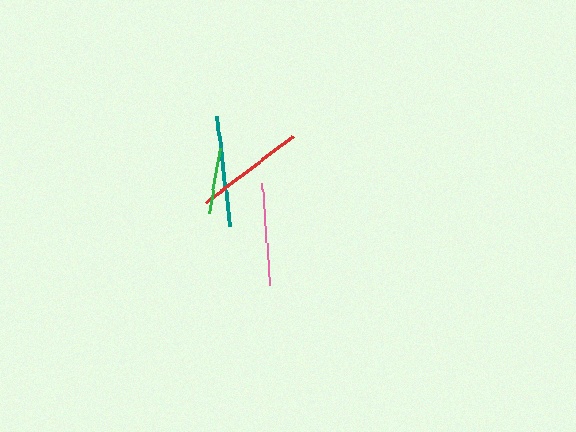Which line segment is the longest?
The teal line is the longest at approximately 110 pixels.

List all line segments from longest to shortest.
From longest to shortest: teal, red, pink, green.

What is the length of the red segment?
The red segment is approximately 110 pixels long.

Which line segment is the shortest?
The green line is the shortest at approximately 66 pixels.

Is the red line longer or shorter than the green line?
The red line is longer than the green line.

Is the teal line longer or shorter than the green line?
The teal line is longer than the green line.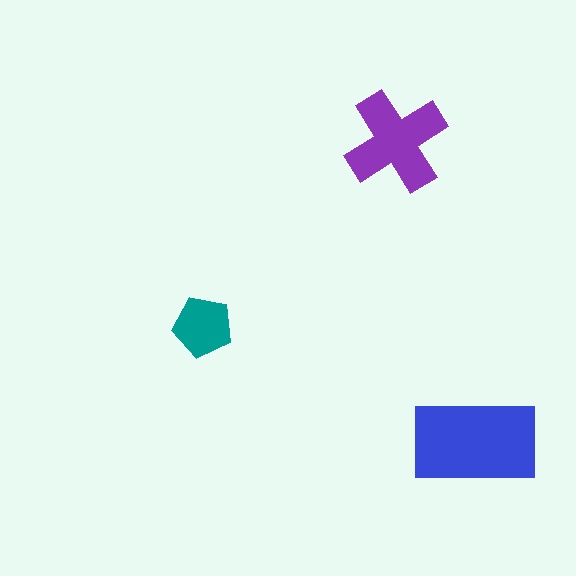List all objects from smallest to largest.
The teal pentagon, the purple cross, the blue rectangle.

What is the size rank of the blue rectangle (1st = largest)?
1st.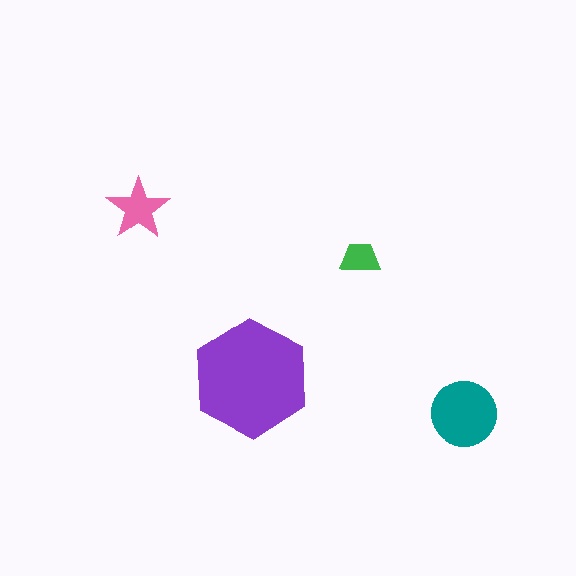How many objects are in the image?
There are 4 objects in the image.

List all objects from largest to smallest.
The purple hexagon, the teal circle, the pink star, the green trapezoid.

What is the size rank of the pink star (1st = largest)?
3rd.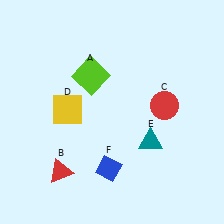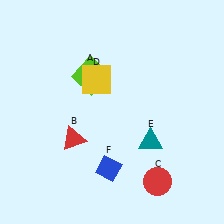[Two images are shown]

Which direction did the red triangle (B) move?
The red triangle (B) moved up.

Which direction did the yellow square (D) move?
The yellow square (D) moved up.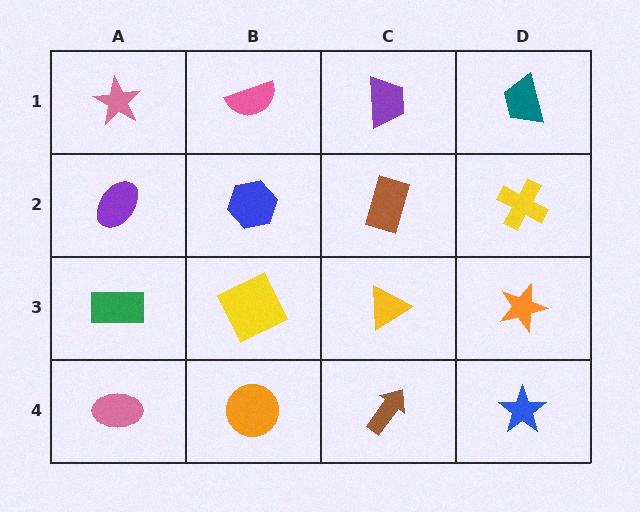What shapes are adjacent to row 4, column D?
An orange star (row 3, column D), a brown arrow (row 4, column C).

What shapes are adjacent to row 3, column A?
A purple ellipse (row 2, column A), a pink ellipse (row 4, column A), a yellow square (row 3, column B).